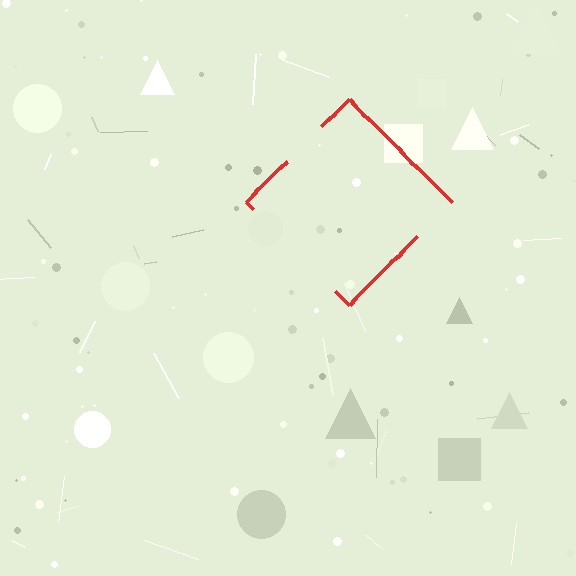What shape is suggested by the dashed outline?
The dashed outline suggests a diamond.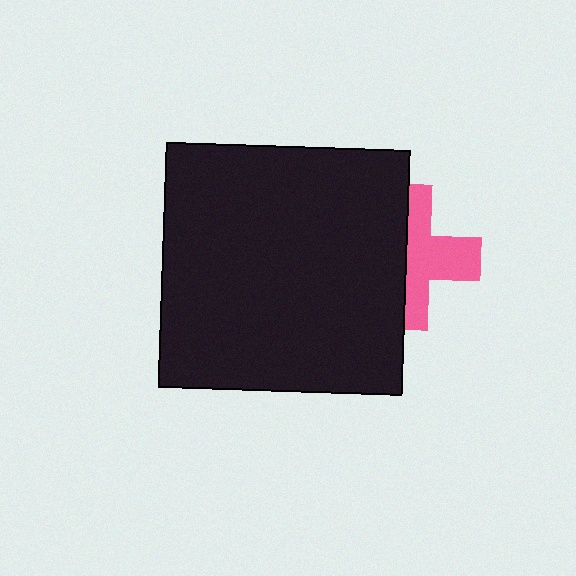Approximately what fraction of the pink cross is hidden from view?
Roughly 49% of the pink cross is hidden behind the black square.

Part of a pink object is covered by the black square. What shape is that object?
It is a cross.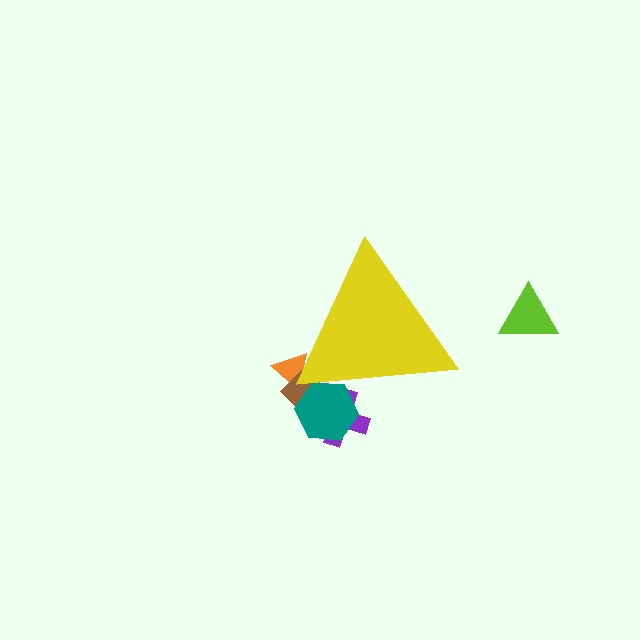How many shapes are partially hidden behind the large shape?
4 shapes are partially hidden.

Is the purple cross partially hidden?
Yes, the purple cross is partially hidden behind the yellow triangle.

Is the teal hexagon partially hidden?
Yes, the teal hexagon is partially hidden behind the yellow triangle.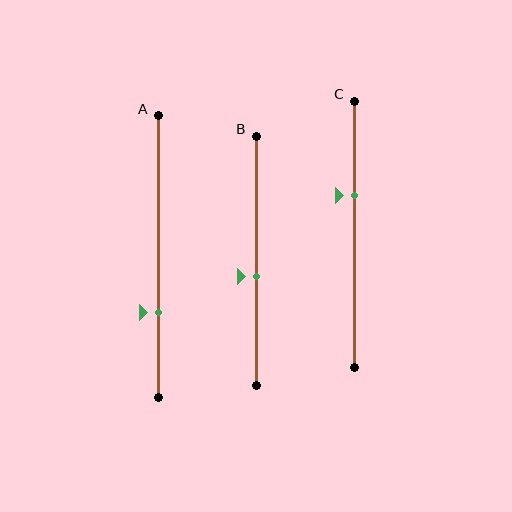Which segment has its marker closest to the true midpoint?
Segment B has its marker closest to the true midpoint.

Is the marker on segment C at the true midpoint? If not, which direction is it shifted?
No, the marker on segment C is shifted upward by about 15% of the segment length.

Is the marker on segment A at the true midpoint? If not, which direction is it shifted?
No, the marker on segment A is shifted downward by about 20% of the segment length.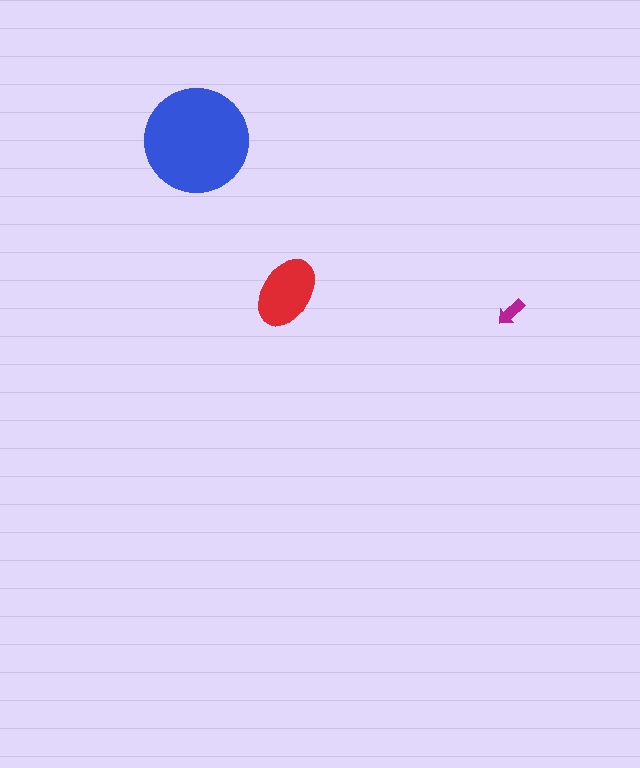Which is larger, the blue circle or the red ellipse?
The blue circle.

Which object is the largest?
The blue circle.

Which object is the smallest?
The magenta arrow.